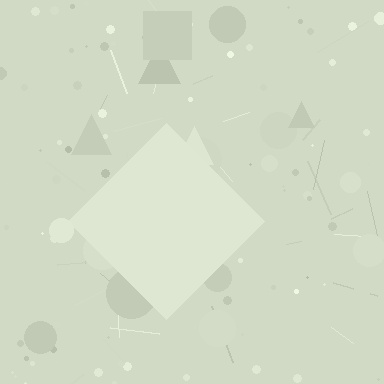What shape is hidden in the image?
A diamond is hidden in the image.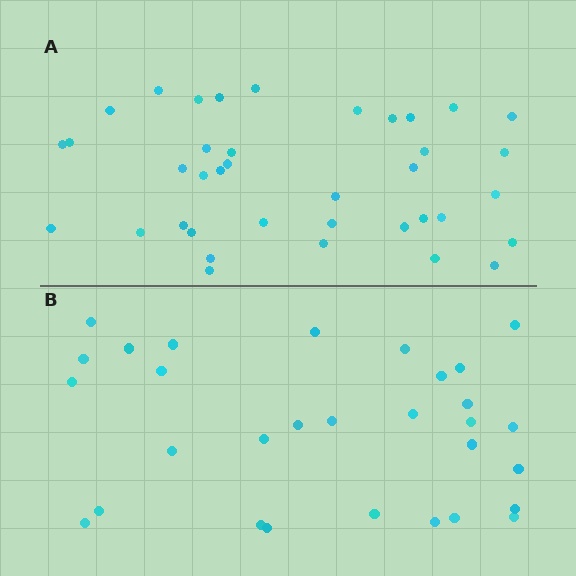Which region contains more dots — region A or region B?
Region A (the top region) has more dots.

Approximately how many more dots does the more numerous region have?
Region A has roughly 8 or so more dots than region B.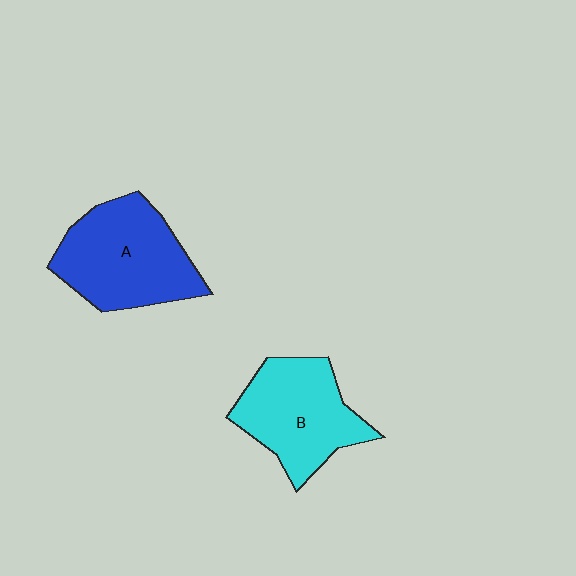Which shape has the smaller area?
Shape B (cyan).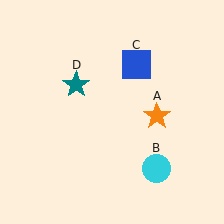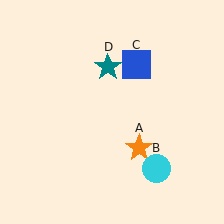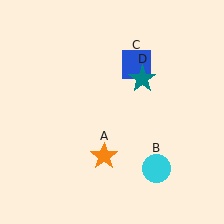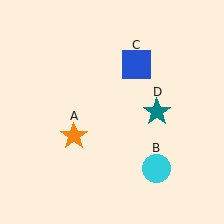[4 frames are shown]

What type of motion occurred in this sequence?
The orange star (object A), teal star (object D) rotated clockwise around the center of the scene.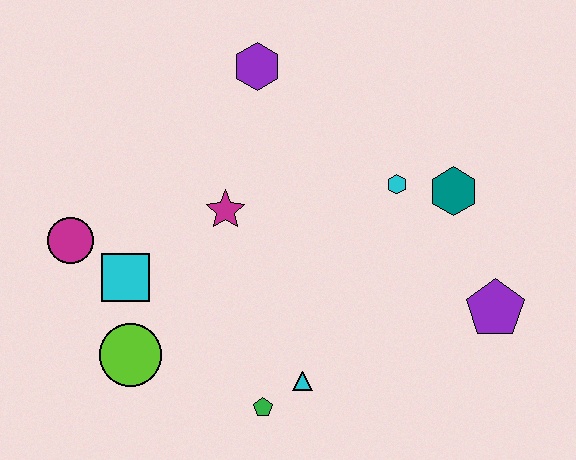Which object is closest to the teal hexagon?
The cyan hexagon is closest to the teal hexagon.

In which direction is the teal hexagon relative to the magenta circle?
The teal hexagon is to the right of the magenta circle.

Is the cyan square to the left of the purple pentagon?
Yes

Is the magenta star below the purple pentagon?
No